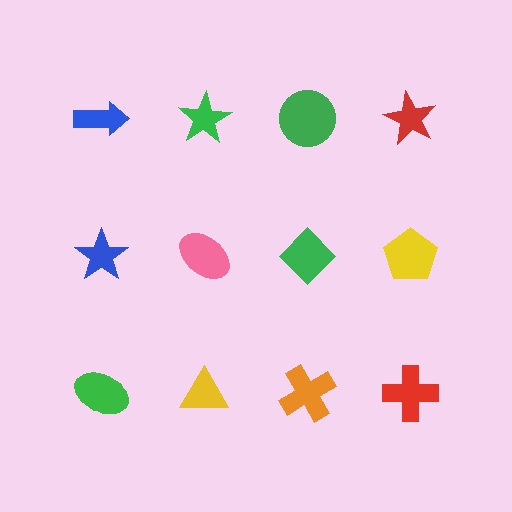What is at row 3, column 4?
A red cross.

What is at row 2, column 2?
A pink ellipse.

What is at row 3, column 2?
A yellow triangle.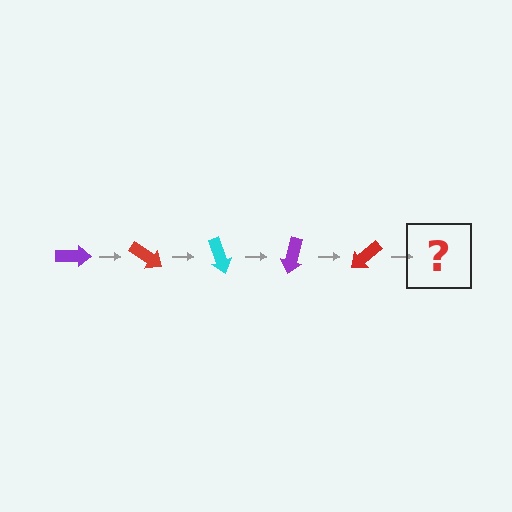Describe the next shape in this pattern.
It should be a cyan arrow, rotated 175 degrees from the start.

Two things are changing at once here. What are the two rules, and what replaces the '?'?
The two rules are that it rotates 35 degrees each step and the color cycles through purple, red, and cyan. The '?' should be a cyan arrow, rotated 175 degrees from the start.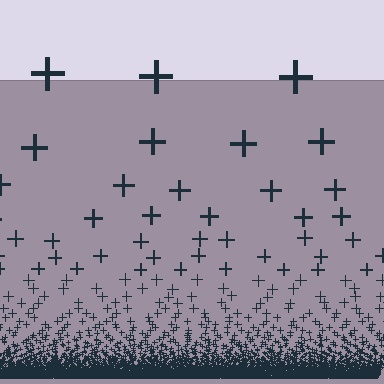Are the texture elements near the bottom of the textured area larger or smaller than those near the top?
Smaller. The gradient is inverted — elements near the bottom are smaller and denser.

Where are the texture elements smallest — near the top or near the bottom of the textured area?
Near the bottom.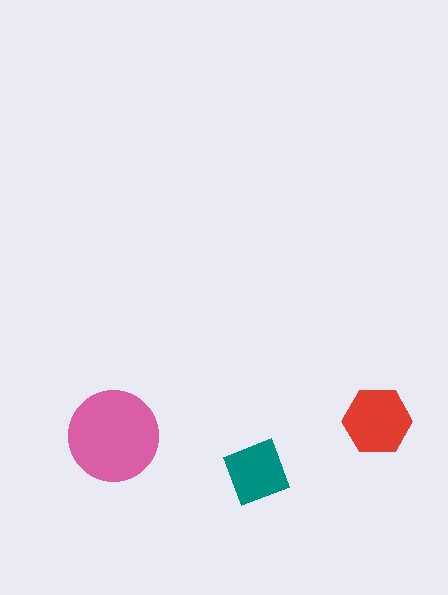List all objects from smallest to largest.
The teal diamond, the red hexagon, the pink circle.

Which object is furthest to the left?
The pink circle is leftmost.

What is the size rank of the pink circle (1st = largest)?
1st.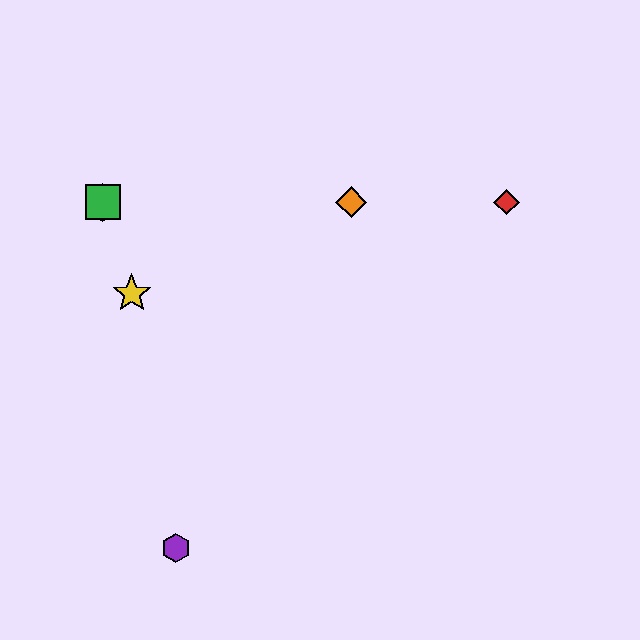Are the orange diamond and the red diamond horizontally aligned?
Yes, both are at y≈202.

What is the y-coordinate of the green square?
The green square is at y≈202.